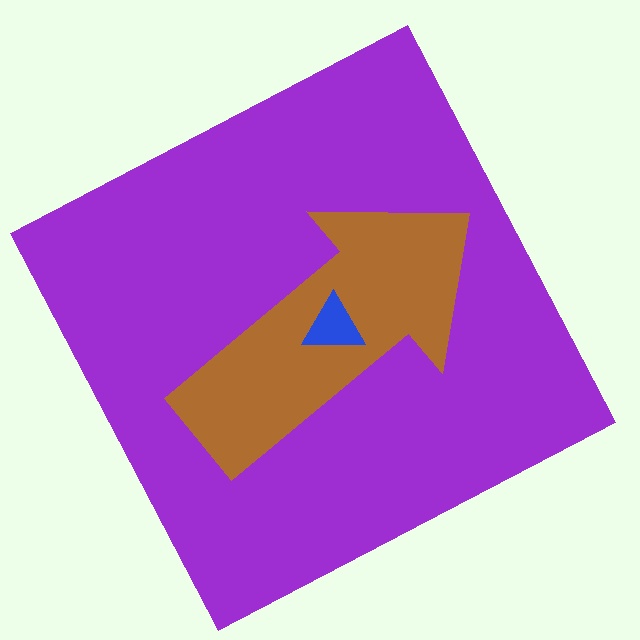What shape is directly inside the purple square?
The brown arrow.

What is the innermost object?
The blue triangle.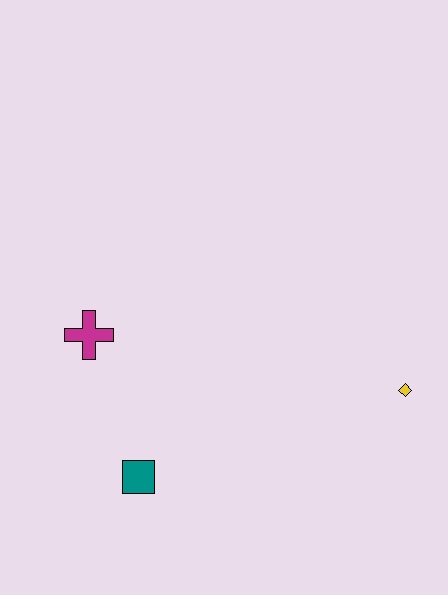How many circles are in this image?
There are no circles.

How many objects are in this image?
There are 3 objects.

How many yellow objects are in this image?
There is 1 yellow object.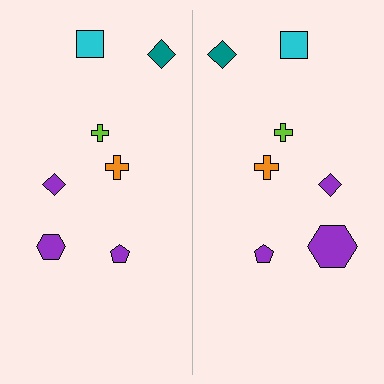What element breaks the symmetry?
The purple hexagon on the right side has a different size than its mirror counterpart.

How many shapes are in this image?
There are 14 shapes in this image.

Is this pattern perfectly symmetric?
No, the pattern is not perfectly symmetric. The purple hexagon on the right side has a different size than its mirror counterpart.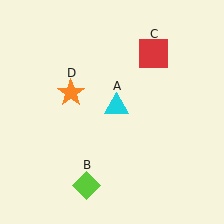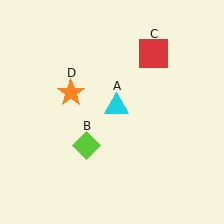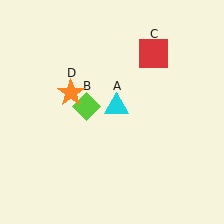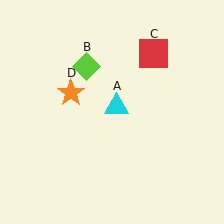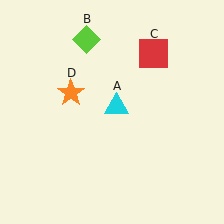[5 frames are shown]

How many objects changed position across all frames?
1 object changed position: lime diamond (object B).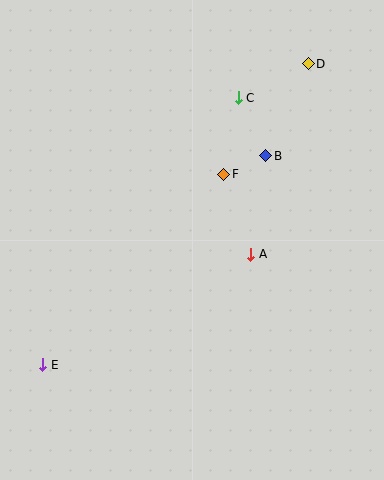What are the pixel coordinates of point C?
Point C is at (238, 98).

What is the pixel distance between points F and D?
The distance between F and D is 139 pixels.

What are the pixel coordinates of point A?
Point A is at (251, 254).